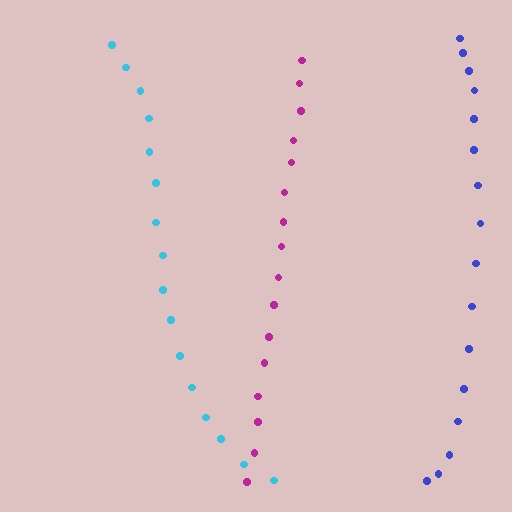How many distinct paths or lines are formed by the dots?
There are 3 distinct paths.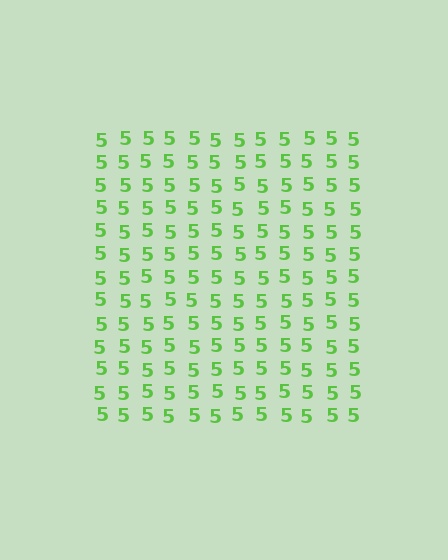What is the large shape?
The large shape is a square.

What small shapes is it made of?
It is made of small digit 5's.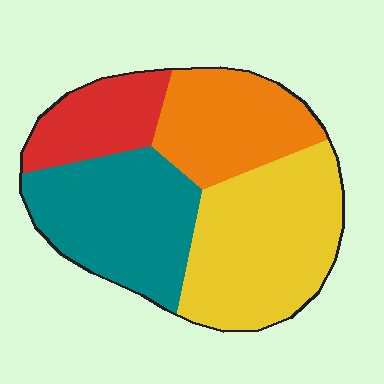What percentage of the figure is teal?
Teal takes up between a quarter and a half of the figure.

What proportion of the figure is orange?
Orange covers around 20% of the figure.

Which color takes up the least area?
Red, at roughly 15%.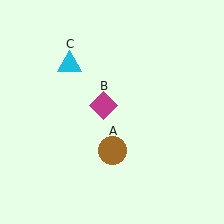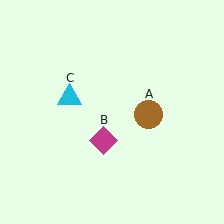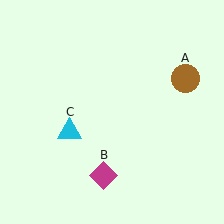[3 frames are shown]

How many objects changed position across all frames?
3 objects changed position: brown circle (object A), magenta diamond (object B), cyan triangle (object C).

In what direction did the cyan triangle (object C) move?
The cyan triangle (object C) moved down.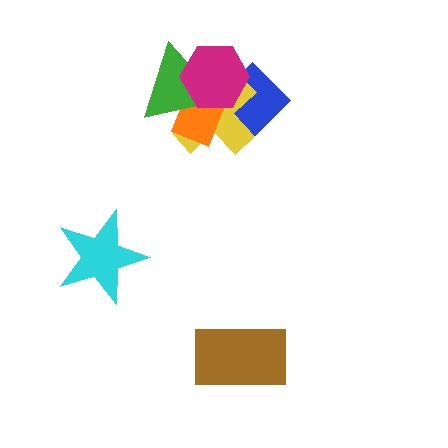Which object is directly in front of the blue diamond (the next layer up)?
The yellow cross is directly in front of the blue diamond.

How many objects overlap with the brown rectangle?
0 objects overlap with the brown rectangle.